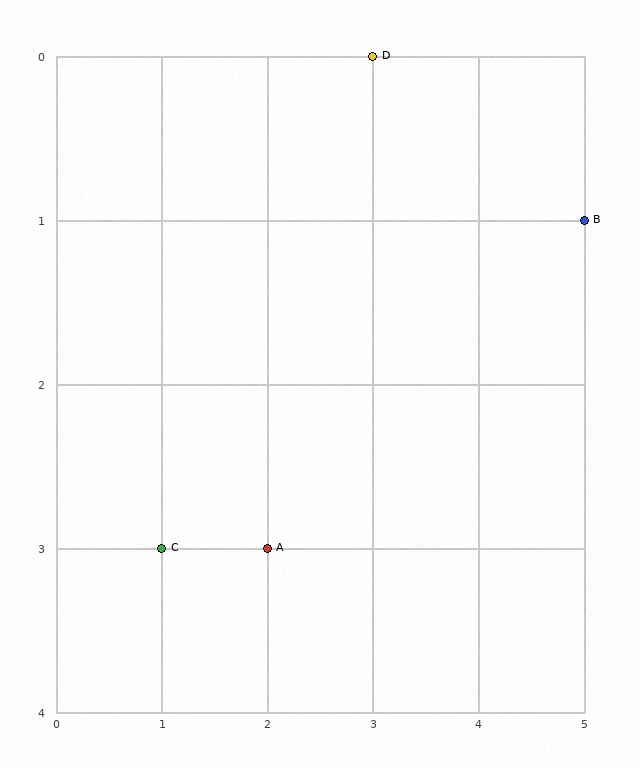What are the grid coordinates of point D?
Point D is at grid coordinates (3, 0).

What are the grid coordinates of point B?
Point B is at grid coordinates (5, 1).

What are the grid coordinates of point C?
Point C is at grid coordinates (1, 3).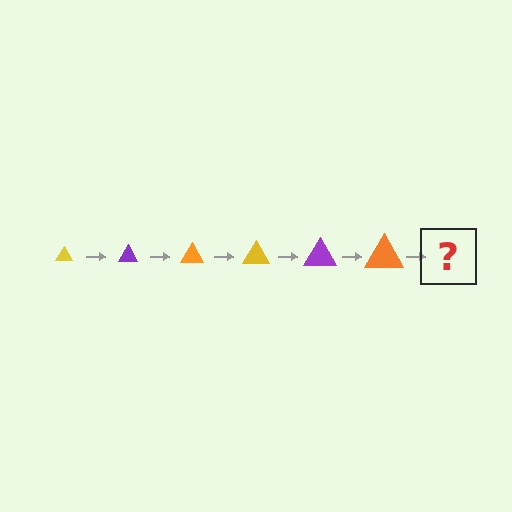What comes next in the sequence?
The next element should be a yellow triangle, larger than the previous one.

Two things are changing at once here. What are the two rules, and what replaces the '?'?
The two rules are that the triangle grows larger each step and the color cycles through yellow, purple, and orange. The '?' should be a yellow triangle, larger than the previous one.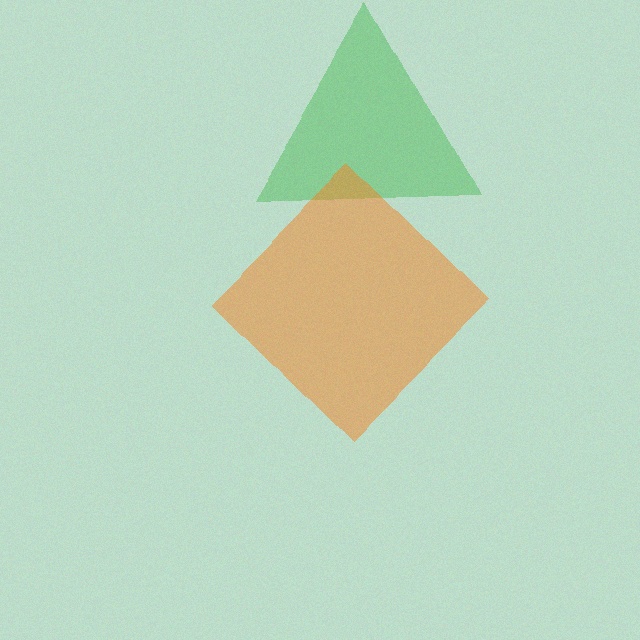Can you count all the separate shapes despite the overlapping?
Yes, there are 2 separate shapes.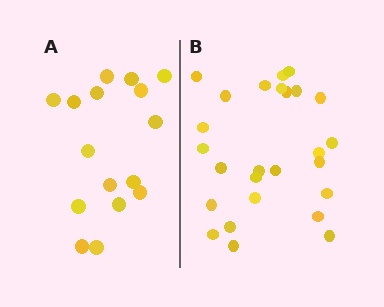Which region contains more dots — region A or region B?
Region B (the right region) has more dots.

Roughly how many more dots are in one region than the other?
Region B has roughly 10 or so more dots than region A.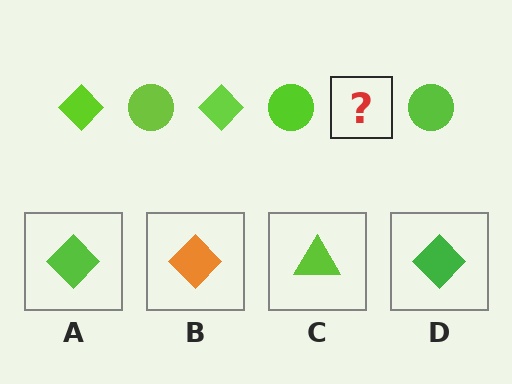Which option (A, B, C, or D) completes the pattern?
A.